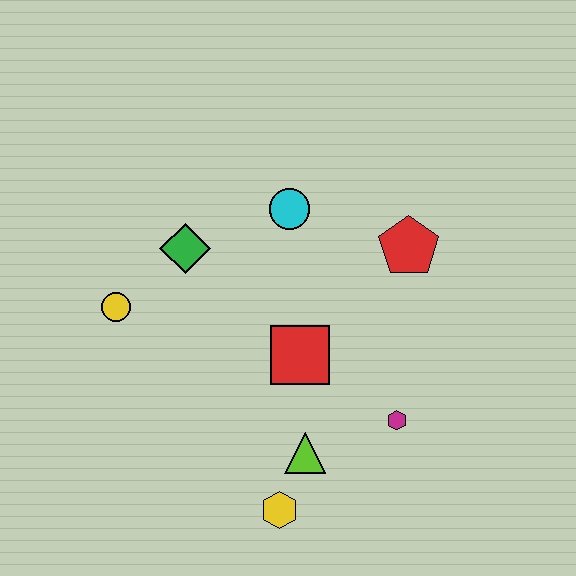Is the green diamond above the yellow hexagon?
Yes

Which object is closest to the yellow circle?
The green diamond is closest to the yellow circle.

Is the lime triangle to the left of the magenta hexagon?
Yes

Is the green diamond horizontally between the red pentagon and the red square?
No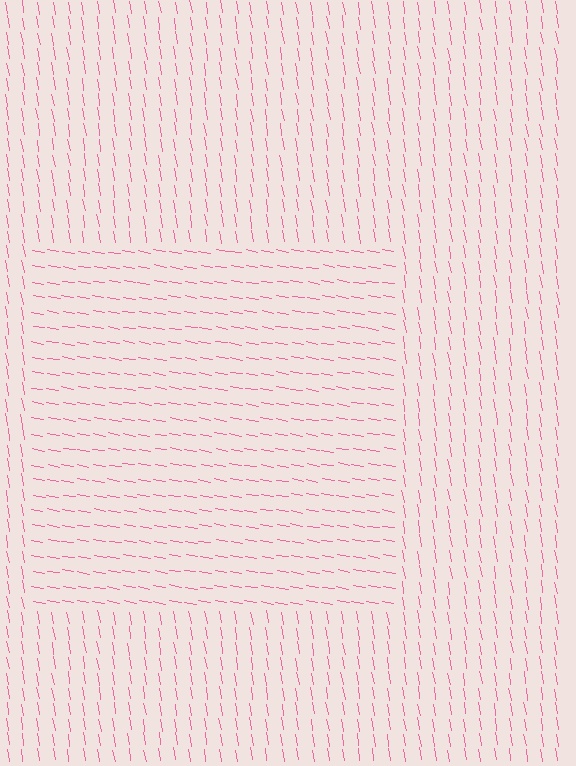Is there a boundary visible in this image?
Yes, there is a texture boundary formed by a change in line orientation.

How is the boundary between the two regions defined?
The boundary is defined purely by a change in line orientation (approximately 71 degrees difference). All lines are the same color and thickness.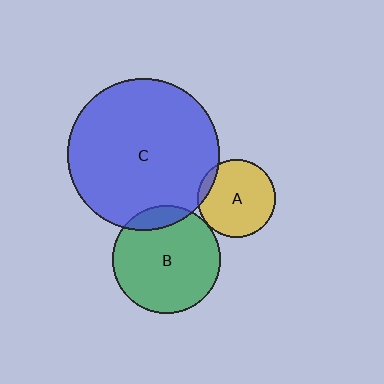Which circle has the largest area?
Circle C (blue).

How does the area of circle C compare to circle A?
Approximately 3.8 times.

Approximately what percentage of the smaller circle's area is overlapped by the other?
Approximately 10%.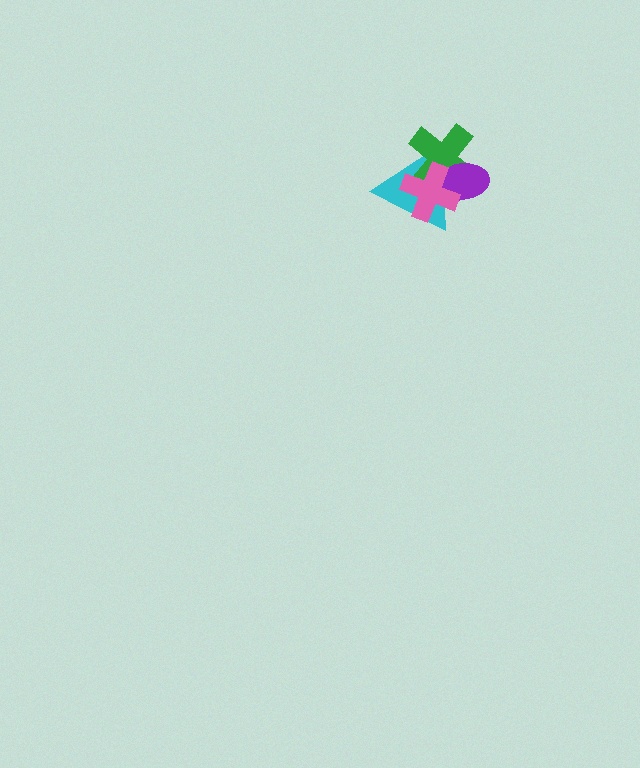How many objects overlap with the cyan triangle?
3 objects overlap with the cyan triangle.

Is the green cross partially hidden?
Yes, it is partially covered by another shape.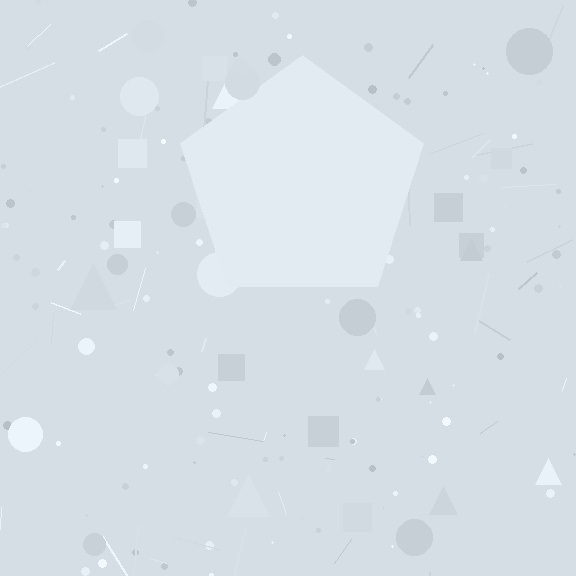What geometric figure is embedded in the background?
A pentagon is embedded in the background.